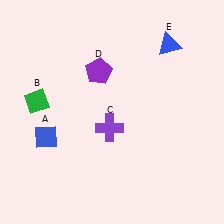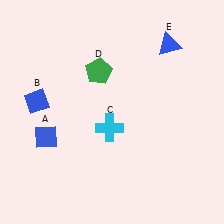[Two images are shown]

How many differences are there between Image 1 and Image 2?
There are 3 differences between the two images.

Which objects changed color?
B changed from green to blue. C changed from purple to cyan. D changed from purple to green.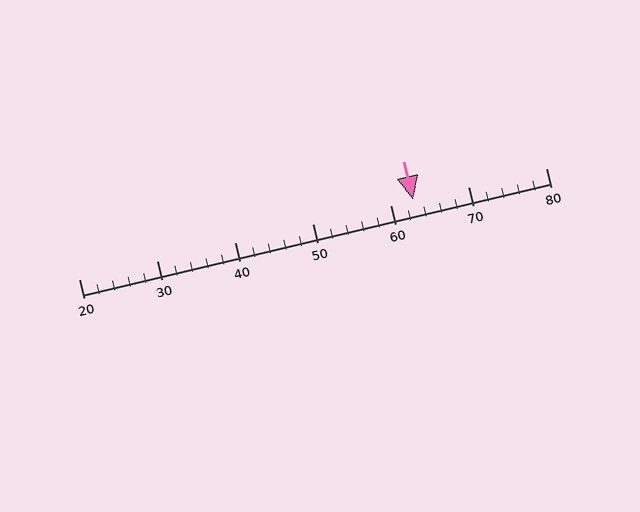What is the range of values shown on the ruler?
The ruler shows values from 20 to 80.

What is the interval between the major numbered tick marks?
The major tick marks are spaced 10 units apart.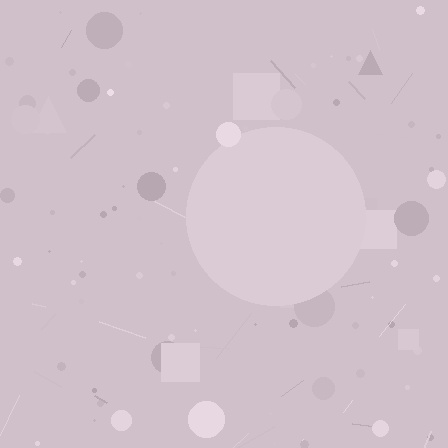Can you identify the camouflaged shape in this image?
The camouflaged shape is a circle.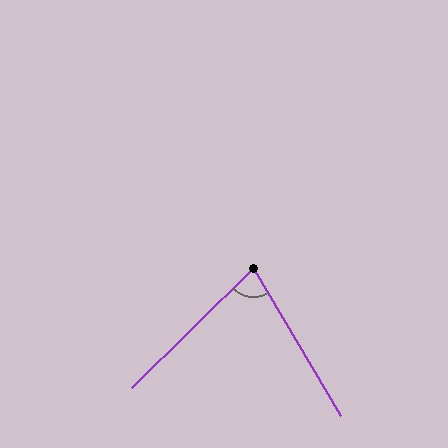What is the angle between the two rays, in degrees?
Approximately 76 degrees.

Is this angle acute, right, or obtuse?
It is acute.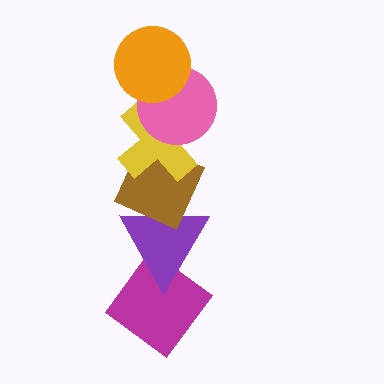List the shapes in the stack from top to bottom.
From top to bottom: the orange circle, the pink circle, the yellow cross, the brown diamond, the purple triangle, the magenta diamond.